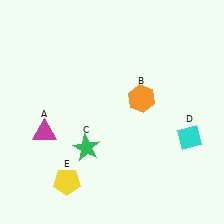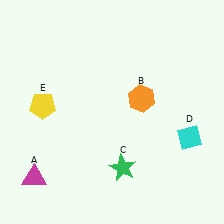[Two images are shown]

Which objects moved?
The objects that moved are: the magenta triangle (A), the green star (C), the yellow pentagon (E).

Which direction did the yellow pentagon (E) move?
The yellow pentagon (E) moved up.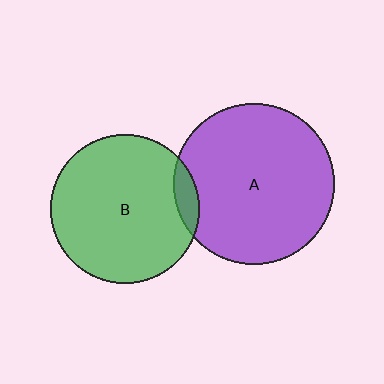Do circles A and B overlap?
Yes.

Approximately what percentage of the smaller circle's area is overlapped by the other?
Approximately 5%.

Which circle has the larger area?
Circle A (purple).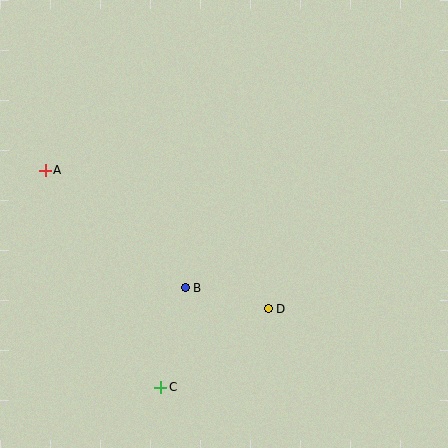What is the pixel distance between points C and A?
The distance between C and A is 246 pixels.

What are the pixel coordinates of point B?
Point B is at (185, 288).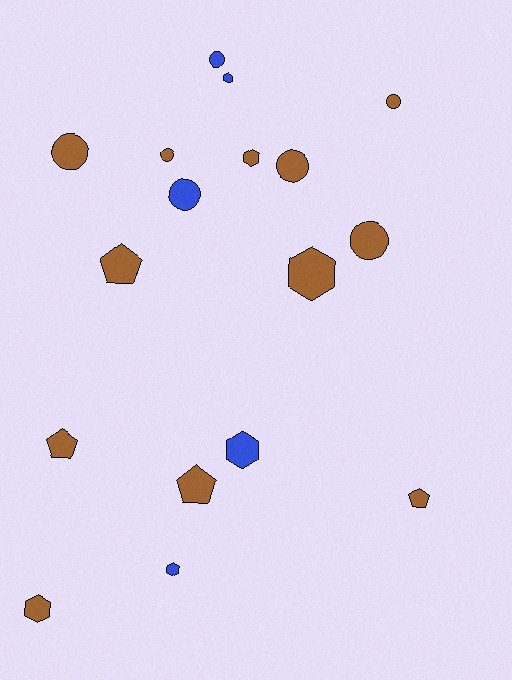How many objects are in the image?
There are 17 objects.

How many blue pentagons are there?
There are no blue pentagons.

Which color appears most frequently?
Brown, with 12 objects.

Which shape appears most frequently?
Circle, with 7 objects.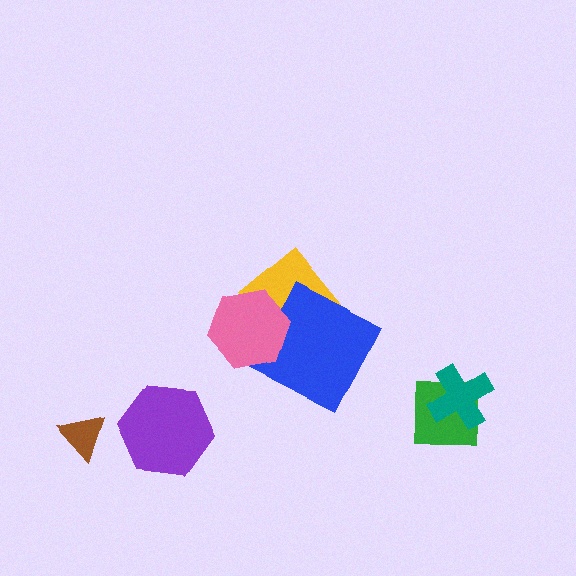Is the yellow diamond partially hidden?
Yes, it is partially covered by another shape.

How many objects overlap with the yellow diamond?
2 objects overlap with the yellow diamond.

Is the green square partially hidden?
Yes, it is partially covered by another shape.